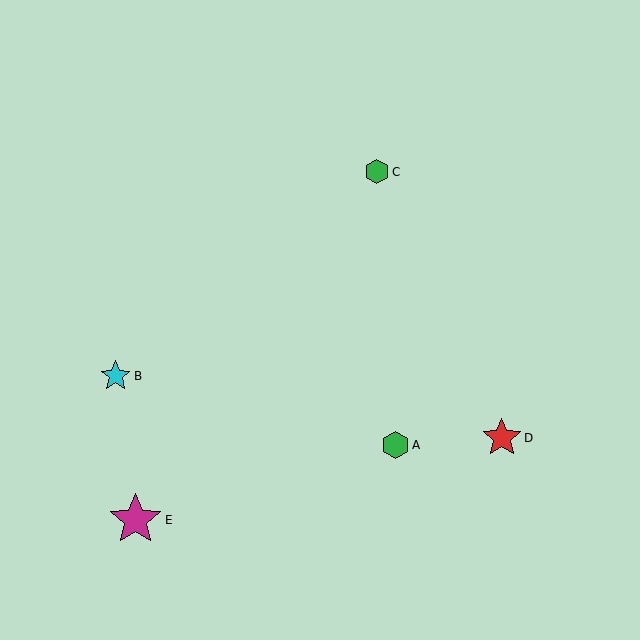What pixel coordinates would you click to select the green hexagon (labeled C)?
Click at (377, 172) to select the green hexagon C.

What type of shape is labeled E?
Shape E is a magenta star.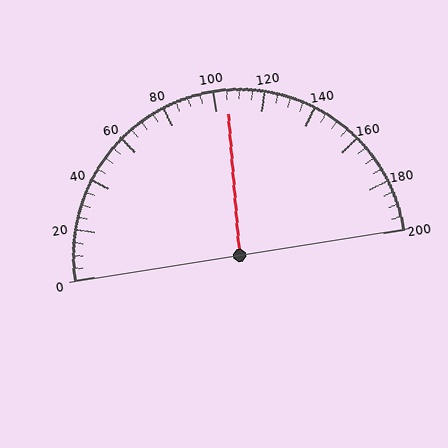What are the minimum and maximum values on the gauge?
The gauge ranges from 0 to 200.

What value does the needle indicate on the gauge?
The needle indicates approximately 105.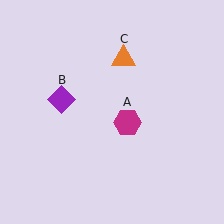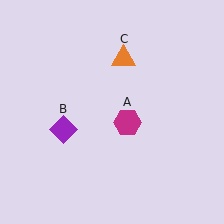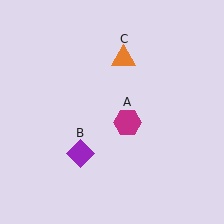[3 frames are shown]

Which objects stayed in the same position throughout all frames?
Magenta hexagon (object A) and orange triangle (object C) remained stationary.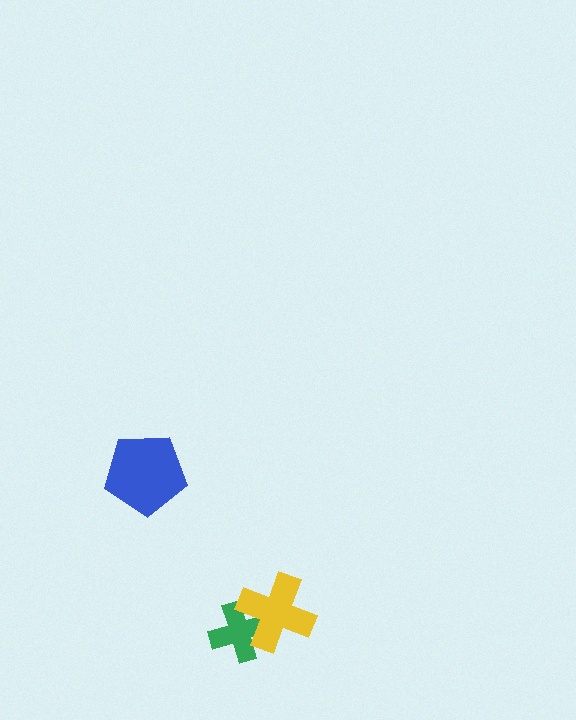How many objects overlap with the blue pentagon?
0 objects overlap with the blue pentagon.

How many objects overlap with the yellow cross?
1 object overlaps with the yellow cross.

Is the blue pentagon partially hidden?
No, no other shape covers it.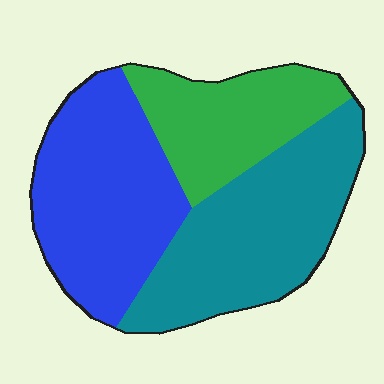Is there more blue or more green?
Blue.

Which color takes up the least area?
Green, at roughly 25%.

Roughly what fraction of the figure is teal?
Teal covers 38% of the figure.